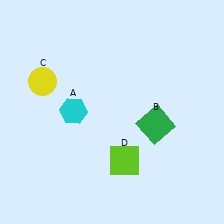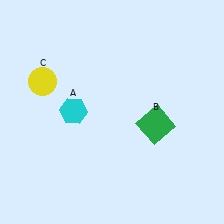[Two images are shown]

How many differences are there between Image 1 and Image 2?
There is 1 difference between the two images.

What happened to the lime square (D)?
The lime square (D) was removed in Image 2. It was in the bottom-right area of Image 1.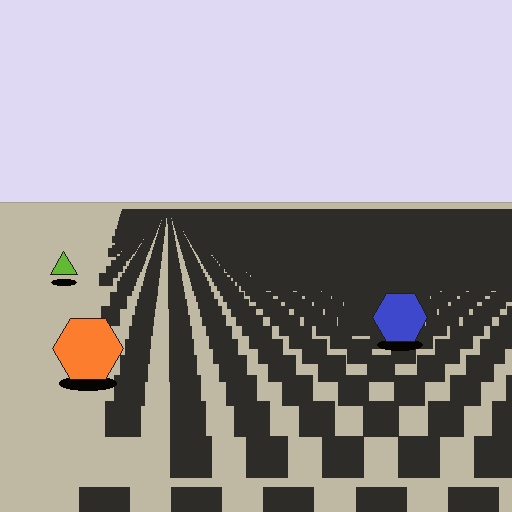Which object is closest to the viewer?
The orange hexagon is closest. The texture marks near it are larger and more spread out.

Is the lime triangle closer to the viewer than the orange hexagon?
No. The orange hexagon is closer — you can tell from the texture gradient: the ground texture is coarser near it.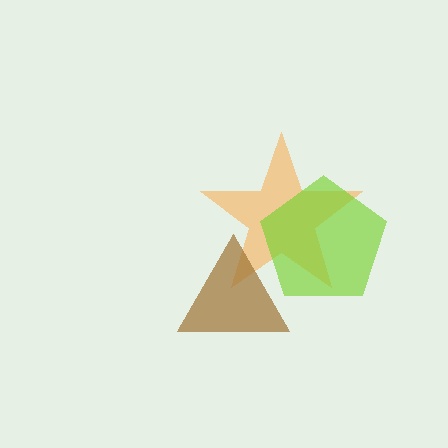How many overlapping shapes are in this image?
There are 3 overlapping shapes in the image.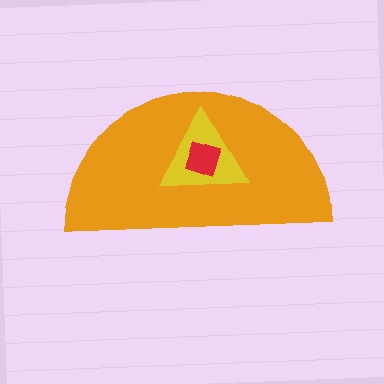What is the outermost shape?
The orange semicircle.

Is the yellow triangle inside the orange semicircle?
Yes.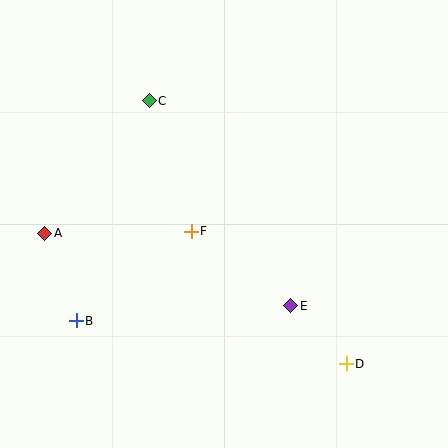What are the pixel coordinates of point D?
Point D is at (346, 364).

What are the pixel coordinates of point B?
Point B is at (76, 321).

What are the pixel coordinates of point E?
Point E is at (291, 306).